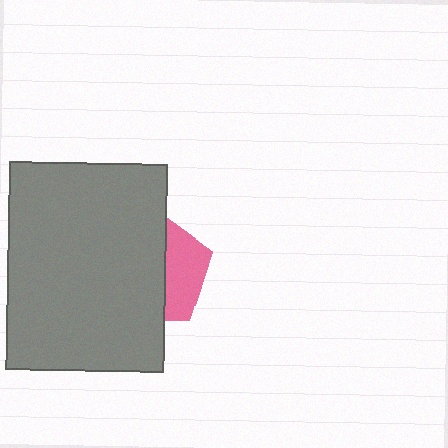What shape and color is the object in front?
The object in front is a gray rectangle.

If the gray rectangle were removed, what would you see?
You would see the complete pink pentagon.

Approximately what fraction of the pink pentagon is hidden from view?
Roughly 65% of the pink pentagon is hidden behind the gray rectangle.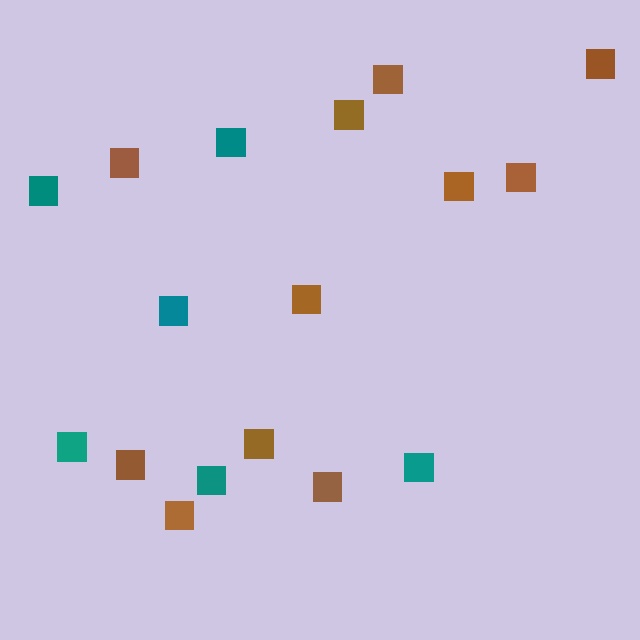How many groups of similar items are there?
There are 2 groups: one group of brown squares (11) and one group of teal squares (6).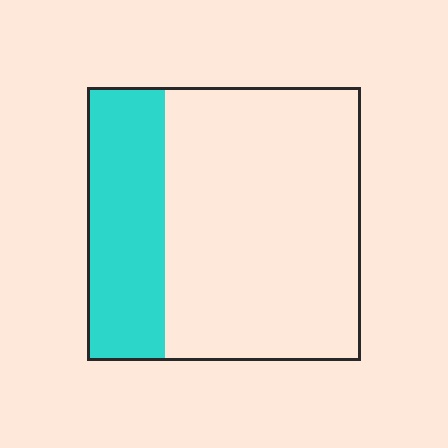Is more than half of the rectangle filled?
No.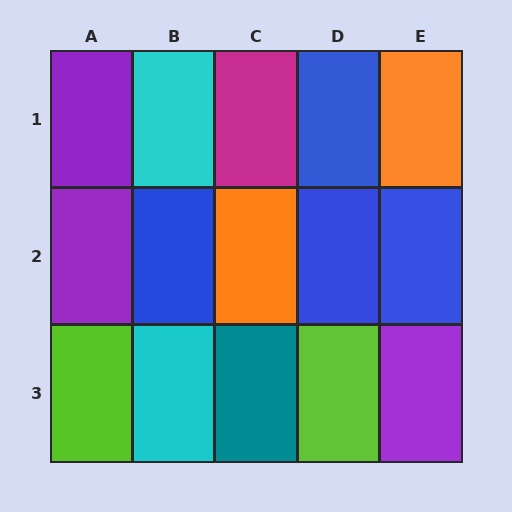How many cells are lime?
2 cells are lime.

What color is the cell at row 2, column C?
Orange.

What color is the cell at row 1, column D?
Blue.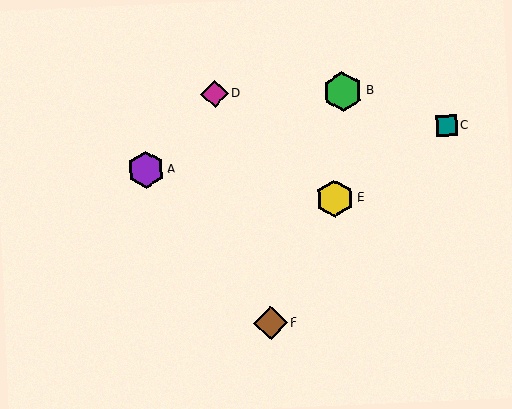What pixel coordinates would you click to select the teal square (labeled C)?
Click at (447, 126) to select the teal square C.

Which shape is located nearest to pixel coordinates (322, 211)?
The yellow hexagon (labeled E) at (335, 199) is nearest to that location.